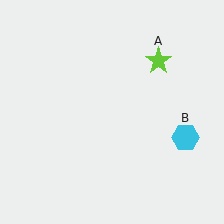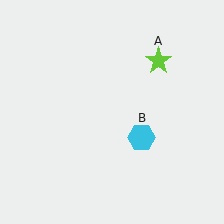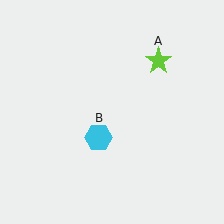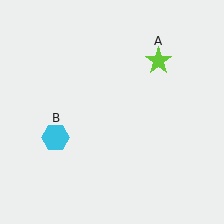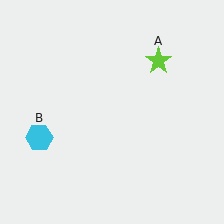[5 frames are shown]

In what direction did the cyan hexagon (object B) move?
The cyan hexagon (object B) moved left.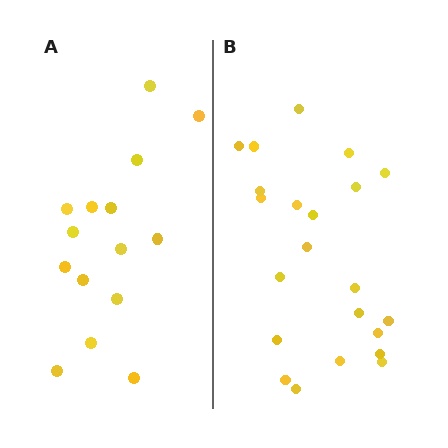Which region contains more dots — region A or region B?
Region B (the right region) has more dots.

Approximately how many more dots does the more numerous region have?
Region B has roughly 8 or so more dots than region A.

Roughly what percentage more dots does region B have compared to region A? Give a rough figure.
About 45% more.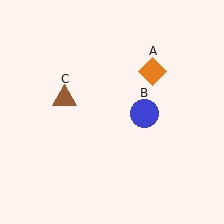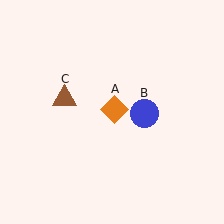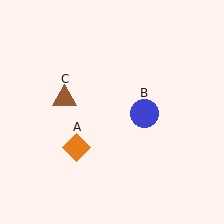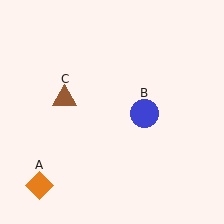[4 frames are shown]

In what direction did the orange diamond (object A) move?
The orange diamond (object A) moved down and to the left.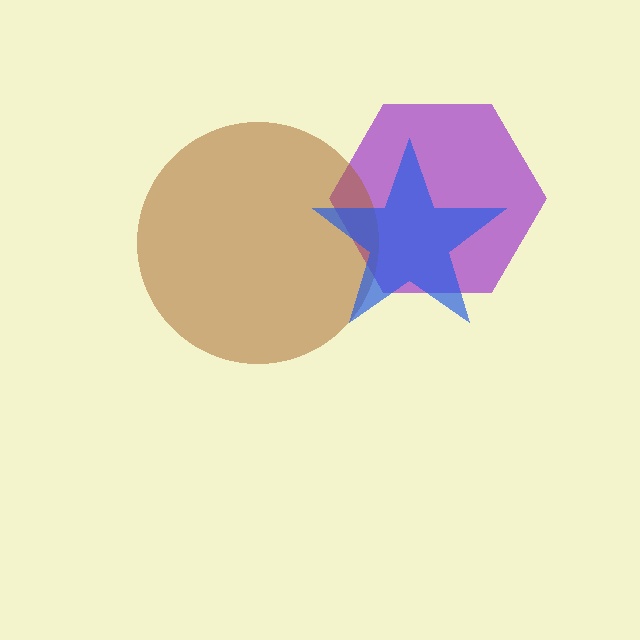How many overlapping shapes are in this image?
There are 3 overlapping shapes in the image.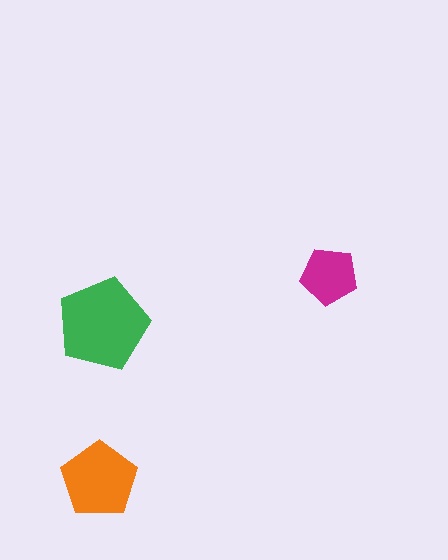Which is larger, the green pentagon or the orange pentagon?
The green one.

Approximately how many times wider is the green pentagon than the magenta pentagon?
About 1.5 times wider.